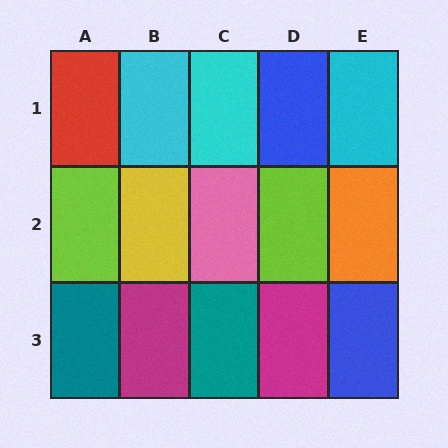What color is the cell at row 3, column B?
Magenta.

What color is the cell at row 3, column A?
Teal.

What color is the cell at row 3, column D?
Magenta.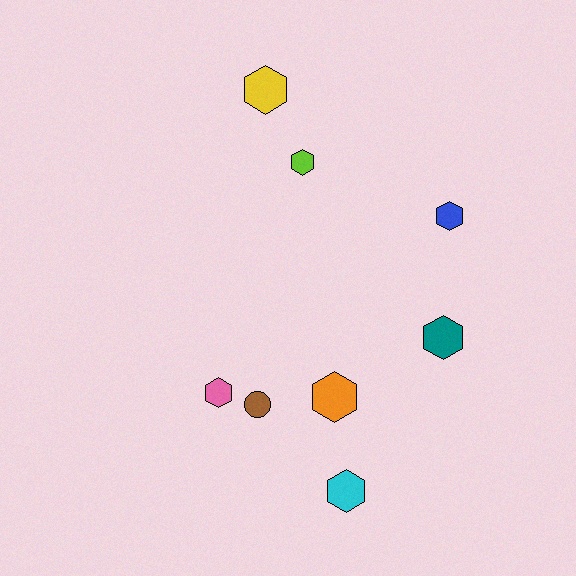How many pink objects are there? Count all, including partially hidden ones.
There is 1 pink object.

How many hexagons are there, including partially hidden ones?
There are 7 hexagons.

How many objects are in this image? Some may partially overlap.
There are 8 objects.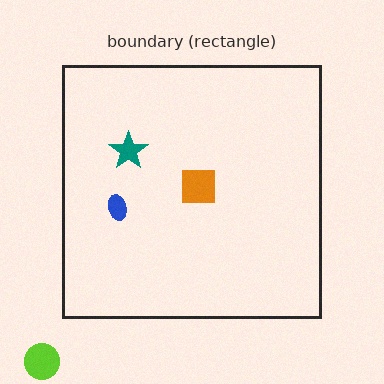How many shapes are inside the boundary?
3 inside, 1 outside.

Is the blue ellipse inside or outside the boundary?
Inside.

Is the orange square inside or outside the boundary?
Inside.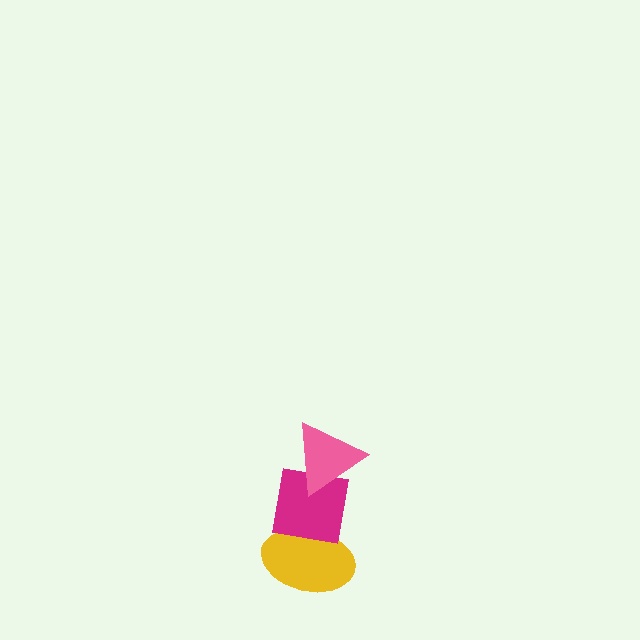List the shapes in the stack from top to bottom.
From top to bottom: the pink triangle, the magenta square, the yellow ellipse.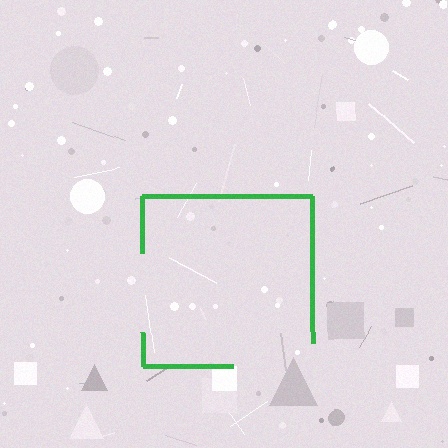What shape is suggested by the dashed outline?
The dashed outline suggests a square.